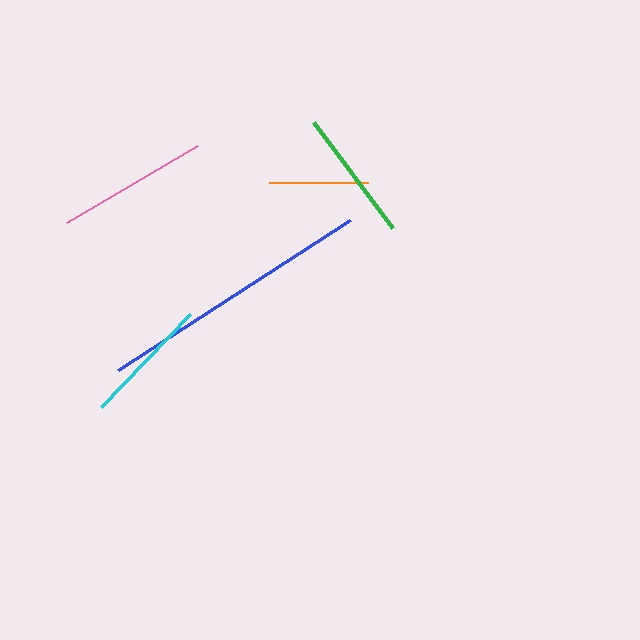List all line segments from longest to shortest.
From longest to shortest: blue, pink, green, cyan, orange.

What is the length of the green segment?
The green segment is approximately 133 pixels long.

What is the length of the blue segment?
The blue segment is approximately 276 pixels long.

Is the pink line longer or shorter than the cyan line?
The pink line is longer than the cyan line.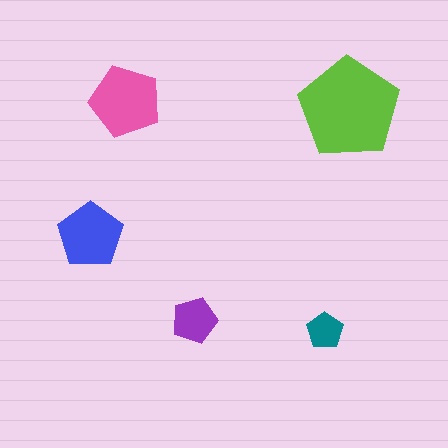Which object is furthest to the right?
The lime pentagon is rightmost.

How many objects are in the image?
There are 5 objects in the image.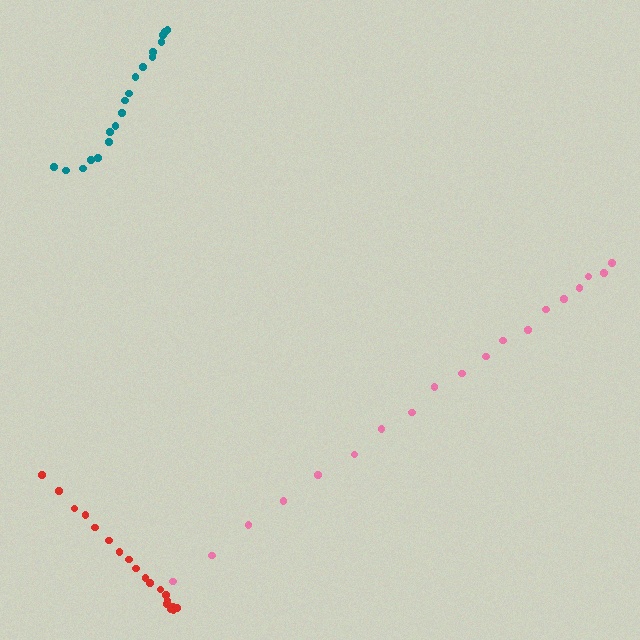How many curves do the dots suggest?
There are 3 distinct paths.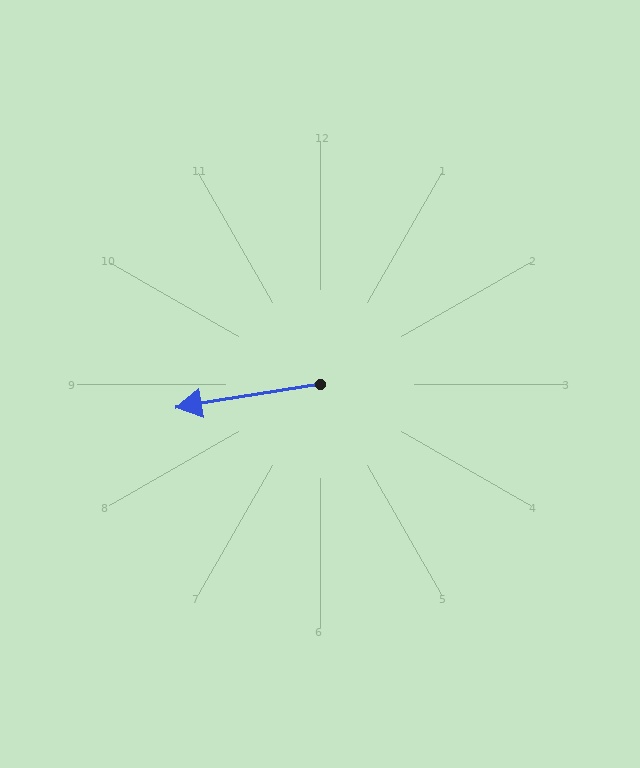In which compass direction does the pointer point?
West.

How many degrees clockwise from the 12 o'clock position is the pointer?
Approximately 261 degrees.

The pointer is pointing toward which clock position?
Roughly 9 o'clock.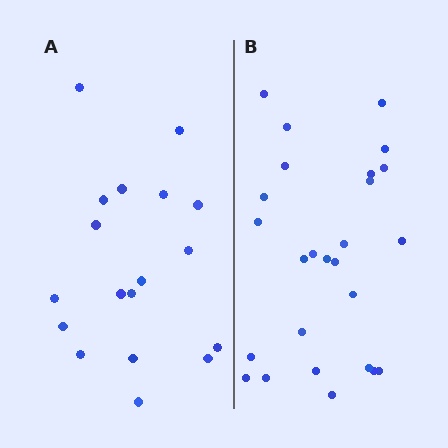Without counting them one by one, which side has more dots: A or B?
Region B (the right region) has more dots.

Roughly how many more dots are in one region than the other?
Region B has roughly 8 or so more dots than region A.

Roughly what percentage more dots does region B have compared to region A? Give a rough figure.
About 45% more.